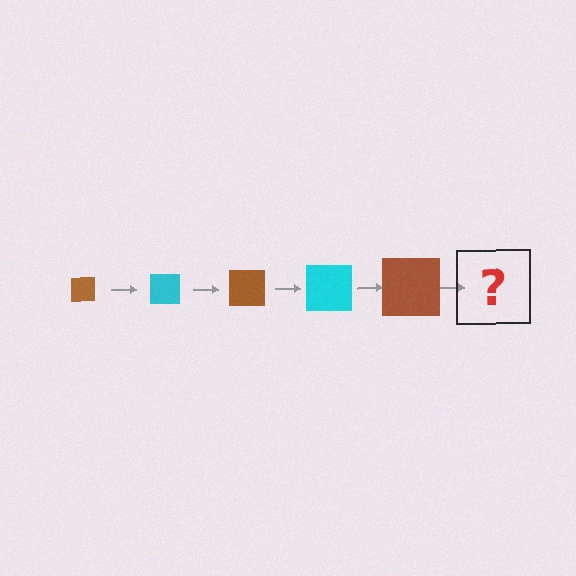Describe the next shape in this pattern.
It should be a cyan square, larger than the previous one.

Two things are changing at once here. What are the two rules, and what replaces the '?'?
The two rules are that the square grows larger each step and the color cycles through brown and cyan. The '?' should be a cyan square, larger than the previous one.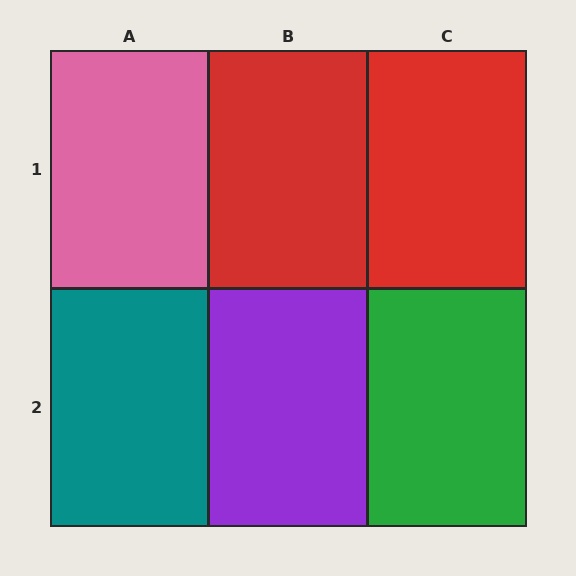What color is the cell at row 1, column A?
Pink.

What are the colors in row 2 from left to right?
Teal, purple, green.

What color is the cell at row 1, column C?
Red.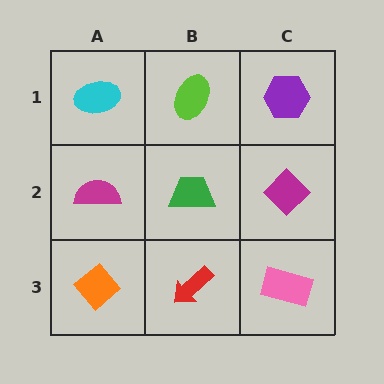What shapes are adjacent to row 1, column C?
A magenta diamond (row 2, column C), a lime ellipse (row 1, column B).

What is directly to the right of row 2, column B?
A magenta diamond.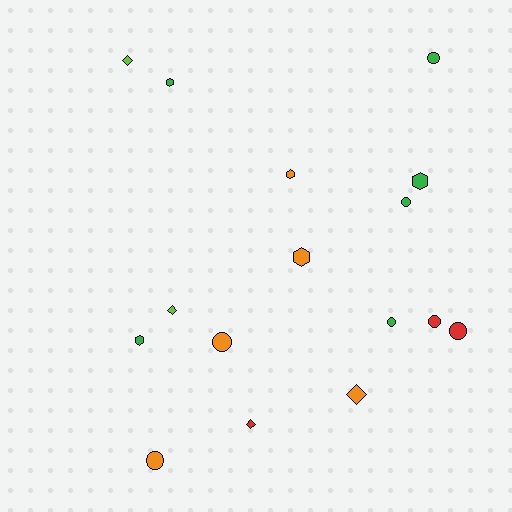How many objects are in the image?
There are 16 objects.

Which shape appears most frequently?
Circle, with 7 objects.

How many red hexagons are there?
There are no red hexagons.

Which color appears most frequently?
Green, with 6 objects.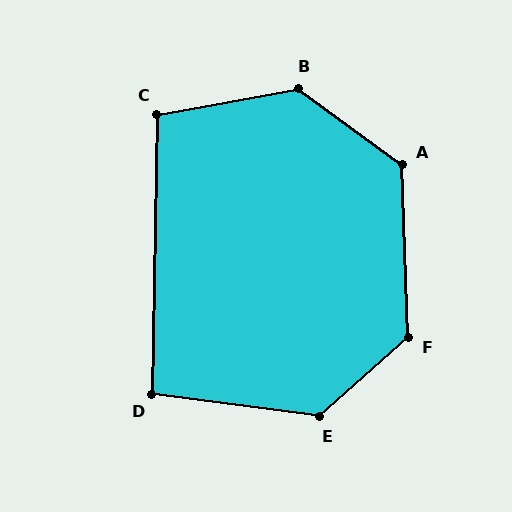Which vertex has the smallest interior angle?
D, at approximately 97 degrees.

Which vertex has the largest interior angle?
B, at approximately 133 degrees.